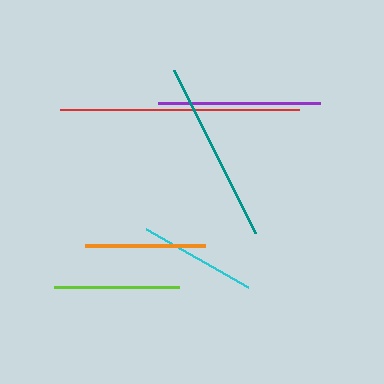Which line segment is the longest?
The red line is the longest at approximately 239 pixels.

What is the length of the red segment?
The red segment is approximately 239 pixels long.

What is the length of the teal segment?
The teal segment is approximately 182 pixels long.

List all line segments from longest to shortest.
From longest to shortest: red, teal, purple, lime, orange, cyan.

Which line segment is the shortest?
The cyan line is the shortest at approximately 118 pixels.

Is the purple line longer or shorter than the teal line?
The teal line is longer than the purple line.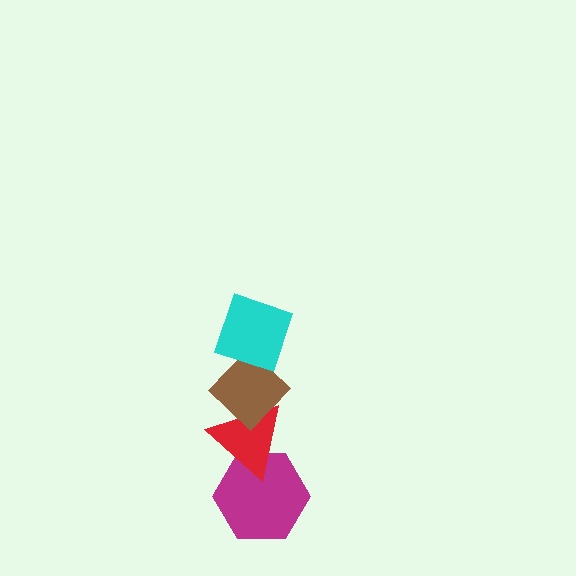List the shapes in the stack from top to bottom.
From top to bottom: the cyan diamond, the brown diamond, the red triangle, the magenta hexagon.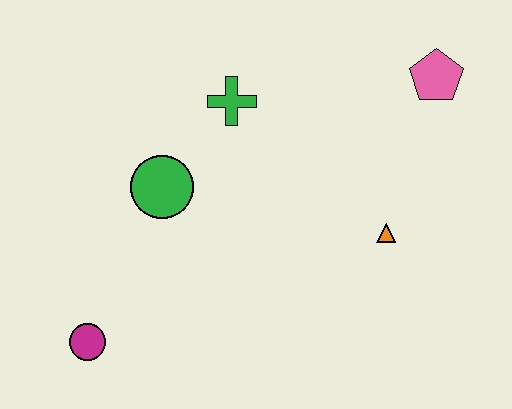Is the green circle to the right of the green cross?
No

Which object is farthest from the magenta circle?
The pink pentagon is farthest from the magenta circle.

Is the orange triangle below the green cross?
Yes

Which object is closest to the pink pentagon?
The orange triangle is closest to the pink pentagon.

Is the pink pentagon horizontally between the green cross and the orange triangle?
No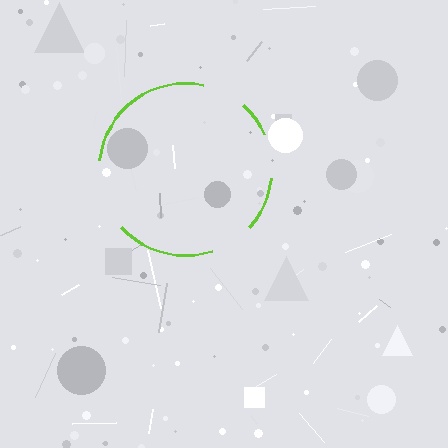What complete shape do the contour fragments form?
The contour fragments form a circle.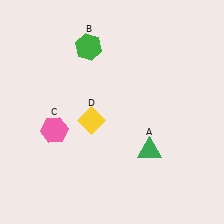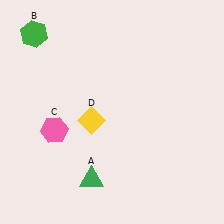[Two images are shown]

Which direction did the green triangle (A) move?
The green triangle (A) moved left.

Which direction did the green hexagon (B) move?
The green hexagon (B) moved left.